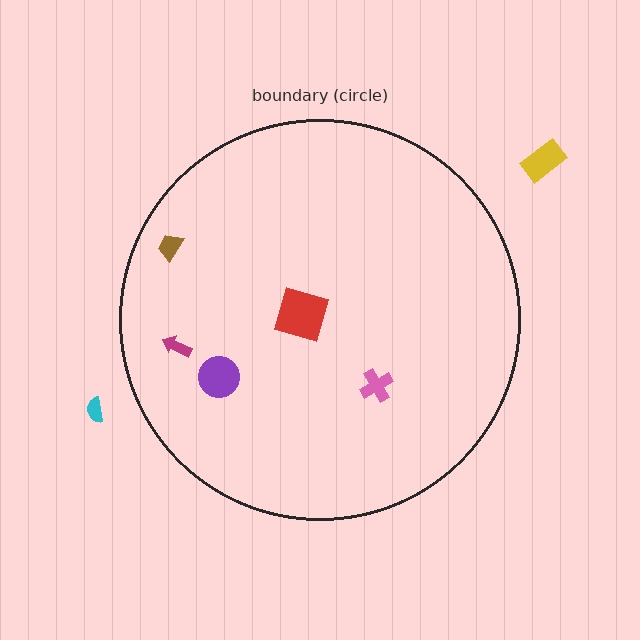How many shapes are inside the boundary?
5 inside, 2 outside.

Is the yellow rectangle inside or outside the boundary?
Outside.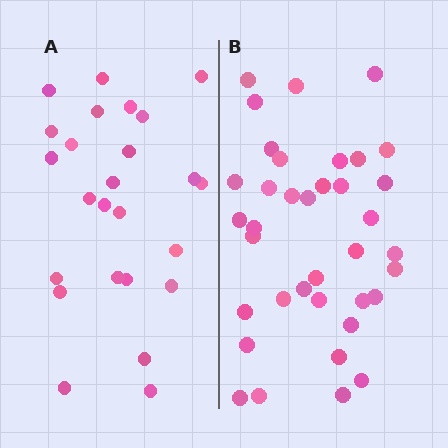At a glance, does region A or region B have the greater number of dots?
Region B (the right region) has more dots.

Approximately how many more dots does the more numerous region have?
Region B has roughly 12 or so more dots than region A.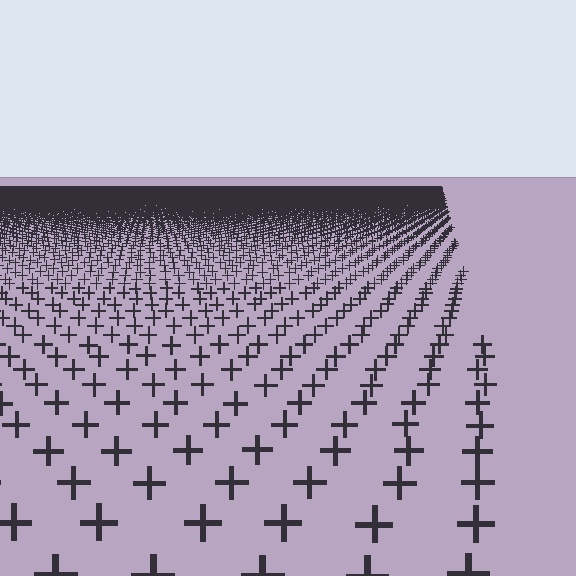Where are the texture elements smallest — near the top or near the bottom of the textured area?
Near the top.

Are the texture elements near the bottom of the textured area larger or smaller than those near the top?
Larger. Near the bottom, elements are closer to the viewer and appear at a bigger on-screen size.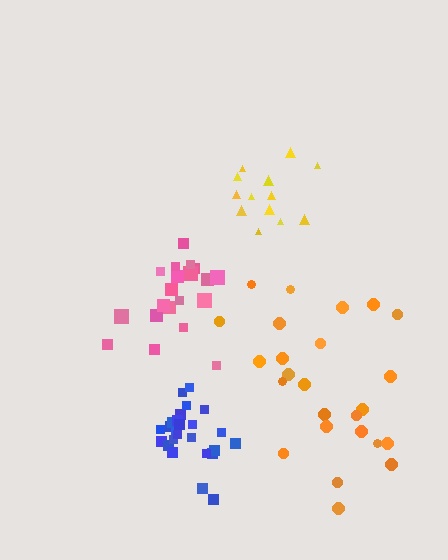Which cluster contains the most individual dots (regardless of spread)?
Blue (26).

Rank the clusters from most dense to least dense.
blue, yellow, pink, orange.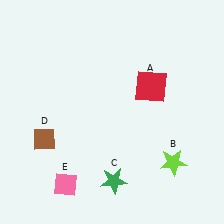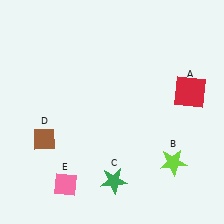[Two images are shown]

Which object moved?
The red square (A) moved right.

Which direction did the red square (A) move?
The red square (A) moved right.